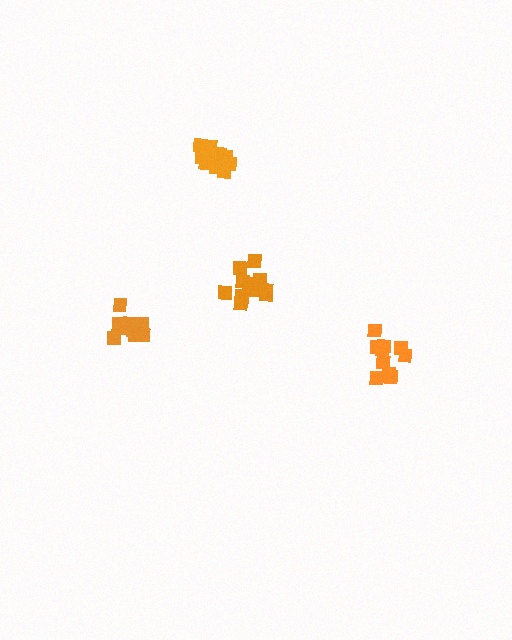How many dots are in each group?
Group 1: 10 dots, Group 2: 12 dots, Group 3: 9 dots, Group 4: 13 dots (44 total).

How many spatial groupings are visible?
There are 4 spatial groupings.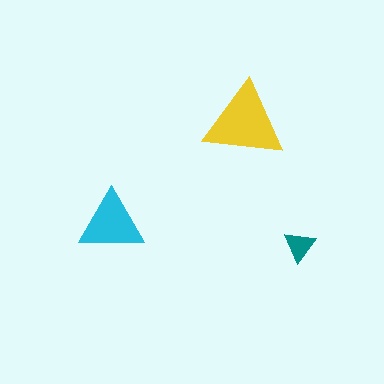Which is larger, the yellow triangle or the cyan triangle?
The yellow one.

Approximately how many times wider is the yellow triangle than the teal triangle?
About 2.5 times wider.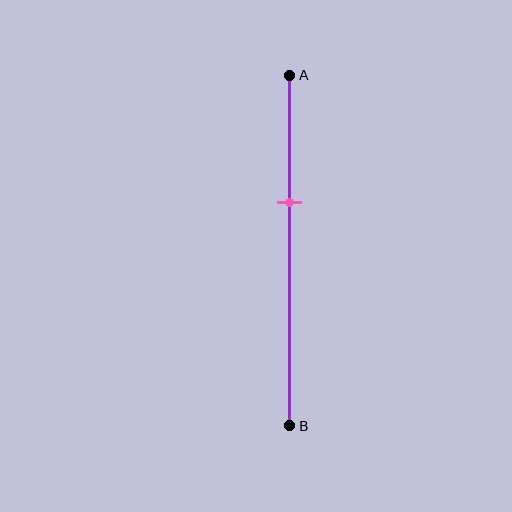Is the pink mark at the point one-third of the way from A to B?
Yes, the mark is approximately at the one-third point.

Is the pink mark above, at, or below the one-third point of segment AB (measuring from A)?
The pink mark is approximately at the one-third point of segment AB.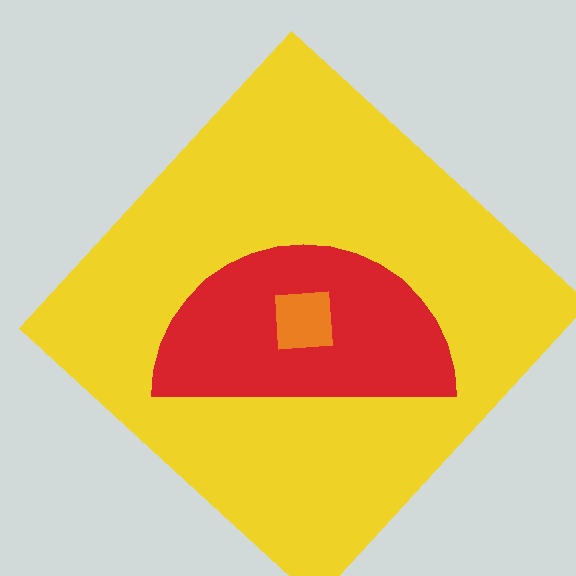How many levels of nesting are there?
3.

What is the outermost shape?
The yellow diamond.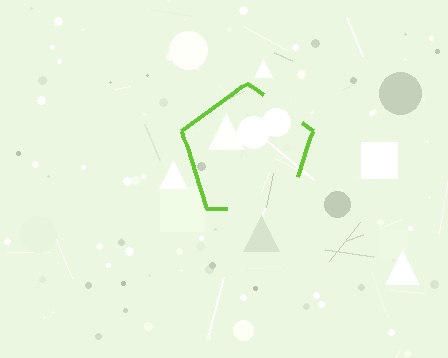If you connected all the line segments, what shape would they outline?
They would outline a pentagon.